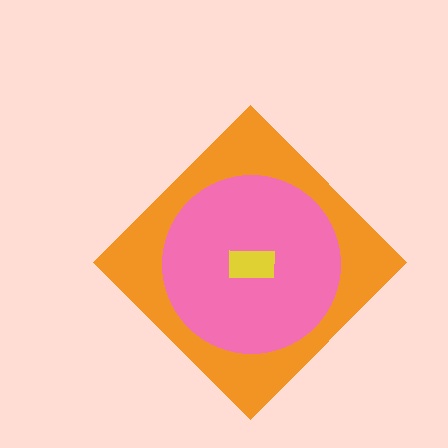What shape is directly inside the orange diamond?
The pink circle.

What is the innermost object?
The yellow rectangle.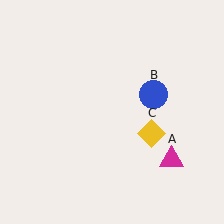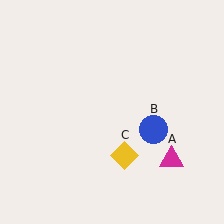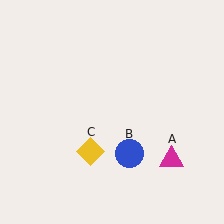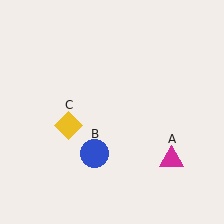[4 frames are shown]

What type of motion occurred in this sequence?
The blue circle (object B), yellow diamond (object C) rotated clockwise around the center of the scene.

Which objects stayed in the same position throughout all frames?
Magenta triangle (object A) remained stationary.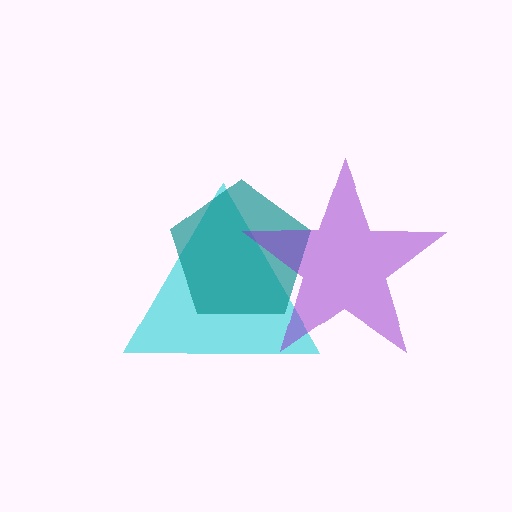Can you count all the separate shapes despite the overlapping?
Yes, there are 3 separate shapes.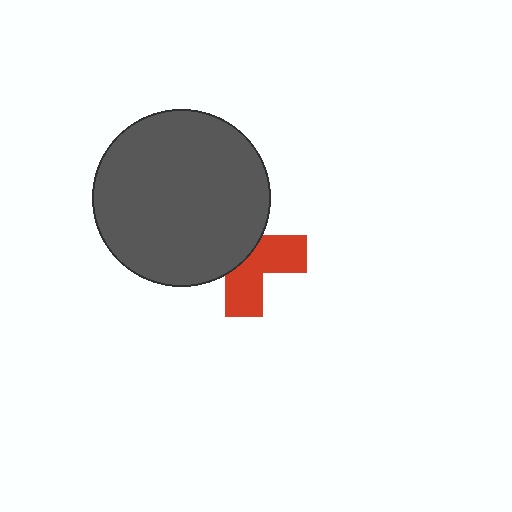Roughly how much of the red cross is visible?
About half of it is visible (roughly 48%).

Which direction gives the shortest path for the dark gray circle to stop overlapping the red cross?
Moving toward the upper-left gives the shortest separation.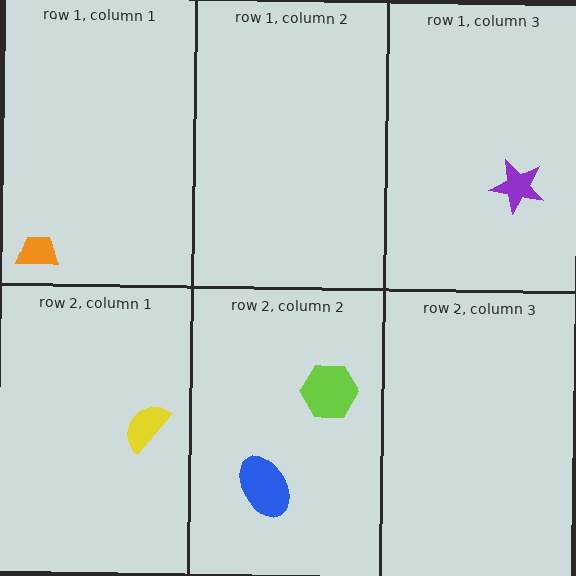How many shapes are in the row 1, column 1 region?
1.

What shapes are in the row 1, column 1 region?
The orange trapezoid.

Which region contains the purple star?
The row 1, column 3 region.